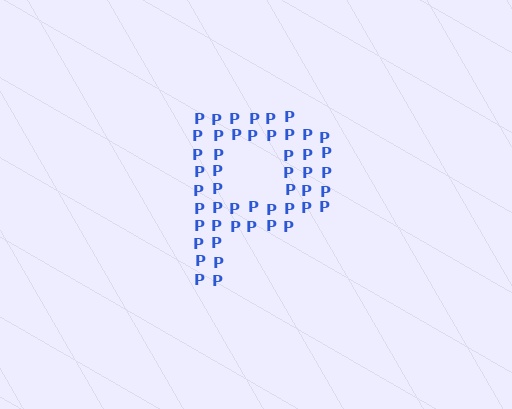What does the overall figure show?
The overall figure shows the letter P.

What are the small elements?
The small elements are letter P's.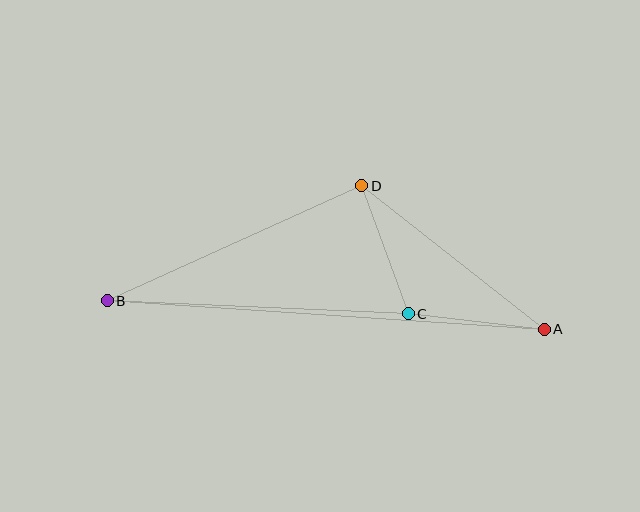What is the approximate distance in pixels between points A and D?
The distance between A and D is approximately 232 pixels.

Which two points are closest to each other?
Points C and D are closest to each other.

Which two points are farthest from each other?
Points A and B are farthest from each other.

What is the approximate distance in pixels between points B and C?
The distance between B and C is approximately 301 pixels.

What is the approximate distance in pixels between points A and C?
The distance between A and C is approximately 137 pixels.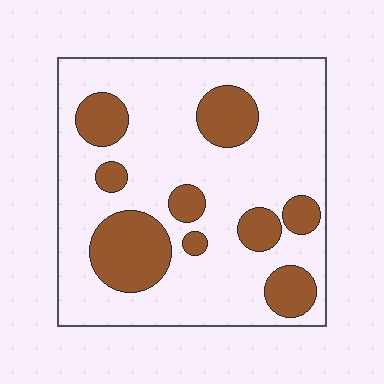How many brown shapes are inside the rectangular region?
9.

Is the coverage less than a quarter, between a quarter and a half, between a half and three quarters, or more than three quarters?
Between a quarter and a half.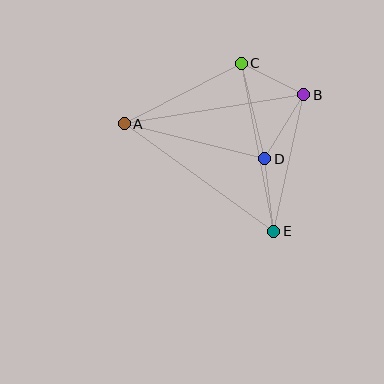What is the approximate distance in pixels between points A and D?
The distance between A and D is approximately 145 pixels.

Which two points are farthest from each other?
Points A and E are farthest from each other.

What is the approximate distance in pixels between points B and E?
The distance between B and E is approximately 140 pixels.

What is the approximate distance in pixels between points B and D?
The distance between B and D is approximately 75 pixels.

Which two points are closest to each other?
Points B and C are closest to each other.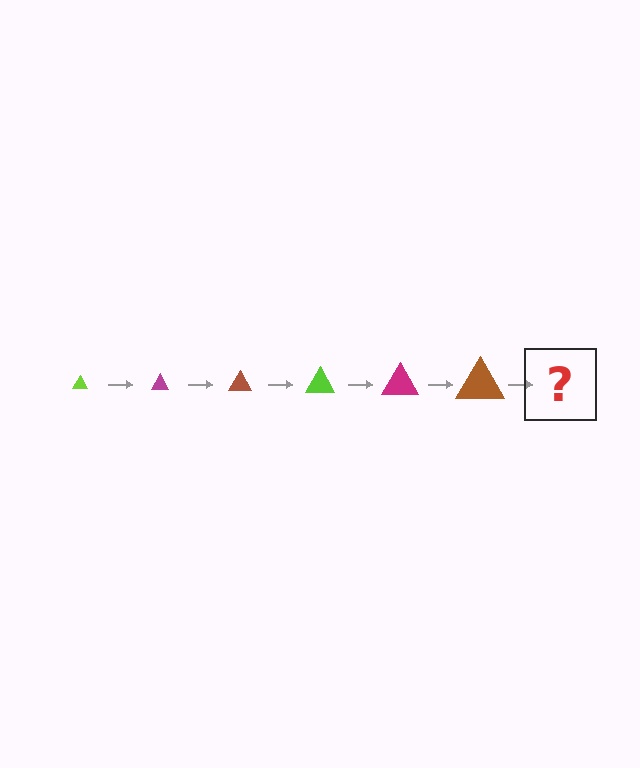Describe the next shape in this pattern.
It should be a lime triangle, larger than the previous one.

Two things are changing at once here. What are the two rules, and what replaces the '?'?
The two rules are that the triangle grows larger each step and the color cycles through lime, magenta, and brown. The '?' should be a lime triangle, larger than the previous one.